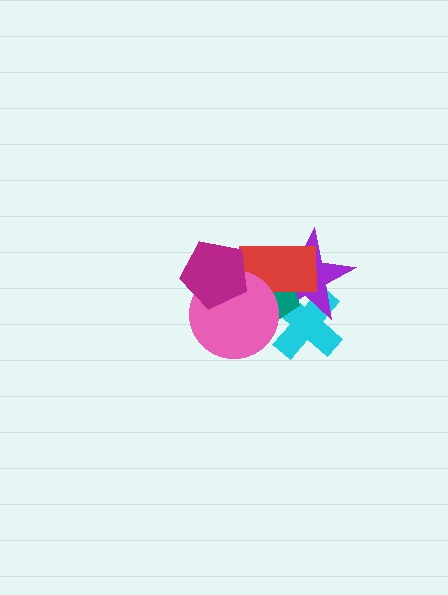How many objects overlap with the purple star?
4 objects overlap with the purple star.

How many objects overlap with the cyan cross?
4 objects overlap with the cyan cross.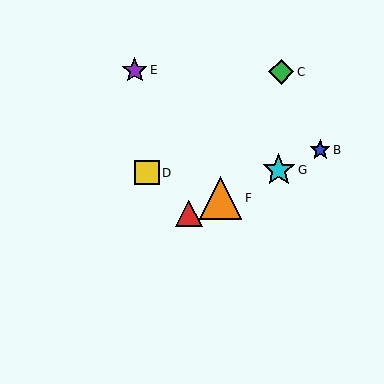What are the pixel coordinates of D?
Object D is at (147, 173).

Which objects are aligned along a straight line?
Objects A, B, F, G are aligned along a straight line.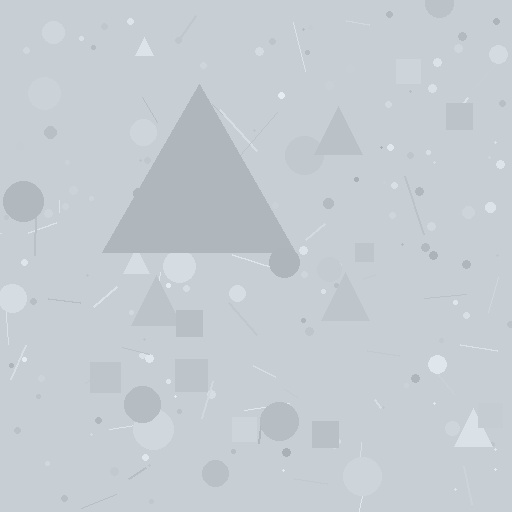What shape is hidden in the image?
A triangle is hidden in the image.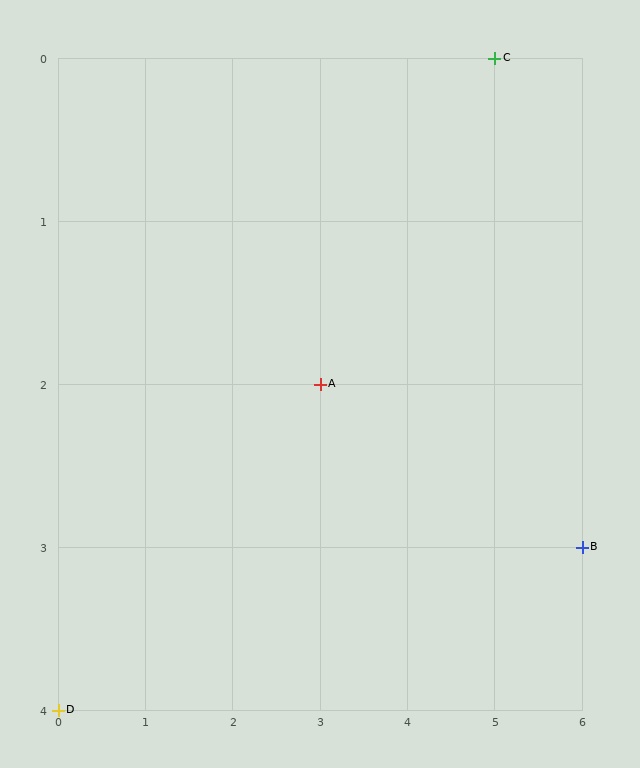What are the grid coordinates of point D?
Point D is at grid coordinates (0, 4).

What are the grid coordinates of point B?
Point B is at grid coordinates (6, 3).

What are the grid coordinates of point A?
Point A is at grid coordinates (3, 2).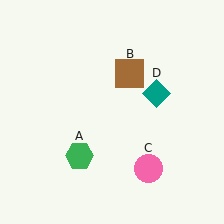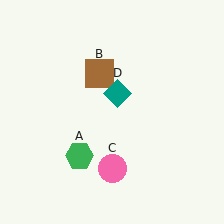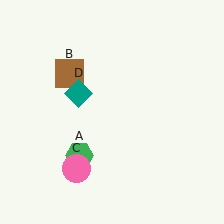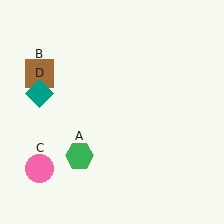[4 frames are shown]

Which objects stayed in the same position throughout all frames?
Green hexagon (object A) remained stationary.